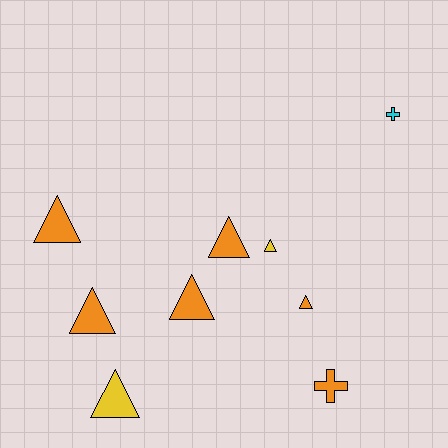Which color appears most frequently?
Orange, with 6 objects.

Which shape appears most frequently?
Triangle, with 7 objects.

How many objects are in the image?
There are 9 objects.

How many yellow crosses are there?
There are no yellow crosses.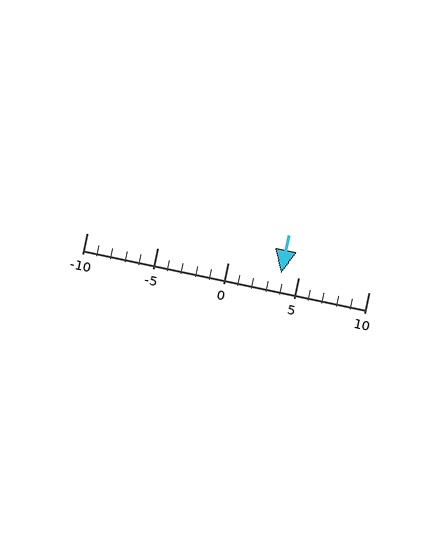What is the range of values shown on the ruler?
The ruler shows values from -10 to 10.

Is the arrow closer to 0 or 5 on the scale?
The arrow is closer to 5.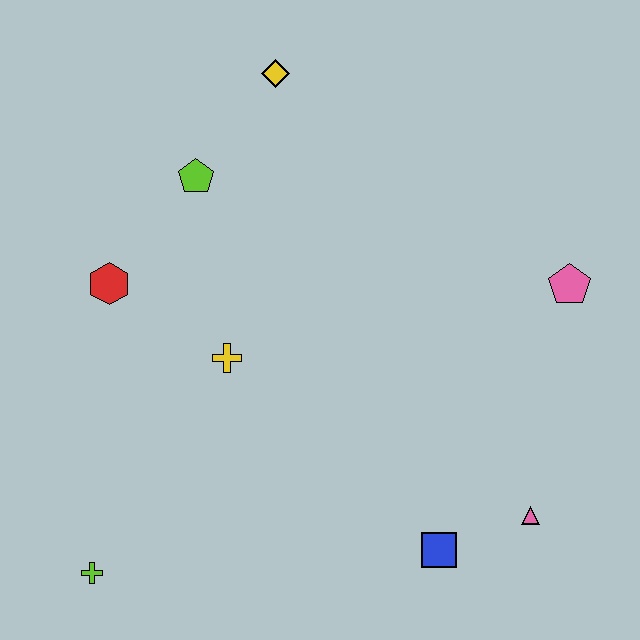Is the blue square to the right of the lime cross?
Yes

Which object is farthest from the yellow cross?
The pink pentagon is farthest from the yellow cross.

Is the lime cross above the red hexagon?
No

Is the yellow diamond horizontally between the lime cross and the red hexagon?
No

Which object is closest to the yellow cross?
The red hexagon is closest to the yellow cross.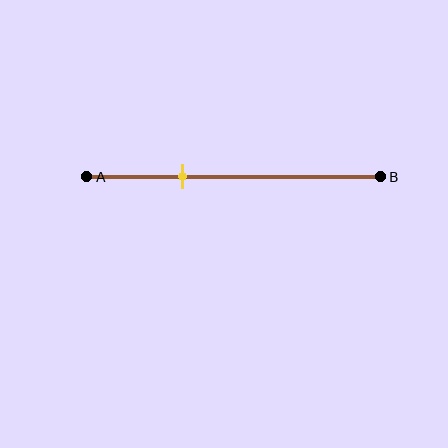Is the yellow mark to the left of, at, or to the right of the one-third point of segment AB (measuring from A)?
The yellow mark is approximately at the one-third point of segment AB.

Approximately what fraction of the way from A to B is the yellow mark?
The yellow mark is approximately 35% of the way from A to B.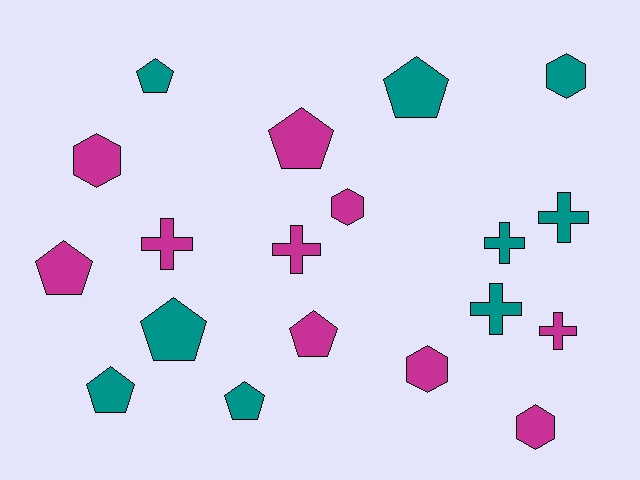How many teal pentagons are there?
There are 5 teal pentagons.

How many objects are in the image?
There are 19 objects.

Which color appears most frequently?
Magenta, with 10 objects.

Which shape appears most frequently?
Pentagon, with 8 objects.